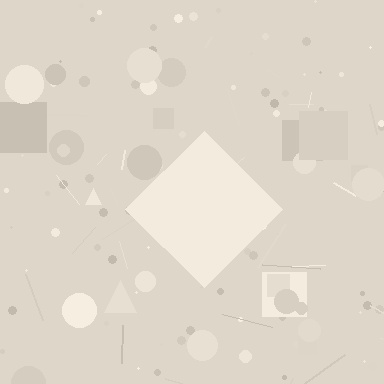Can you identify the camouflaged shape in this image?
The camouflaged shape is a diamond.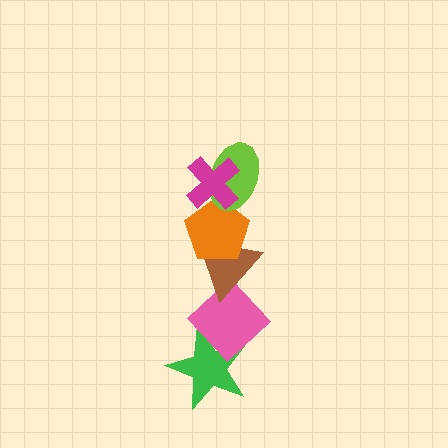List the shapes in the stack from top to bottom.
From top to bottom: the magenta cross, the lime ellipse, the orange pentagon, the brown triangle, the pink diamond, the green star.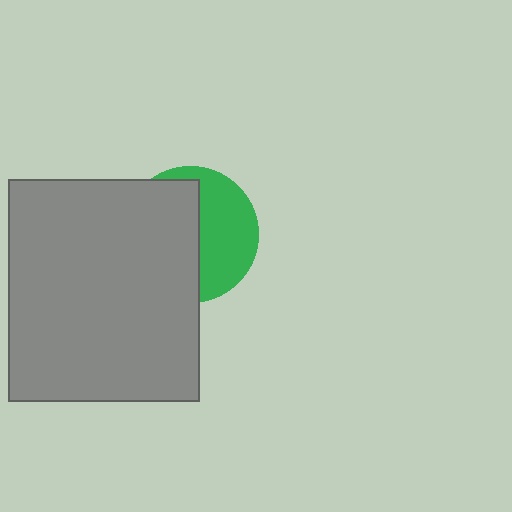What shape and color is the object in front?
The object in front is a gray rectangle.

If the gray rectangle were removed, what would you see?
You would see the complete green circle.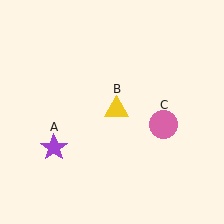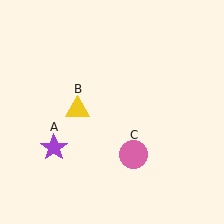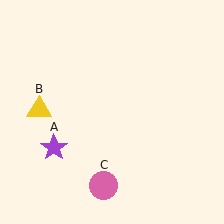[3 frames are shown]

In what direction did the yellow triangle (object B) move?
The yellow triangle (object B) moved left.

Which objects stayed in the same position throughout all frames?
Purple star (object A) remained stationary.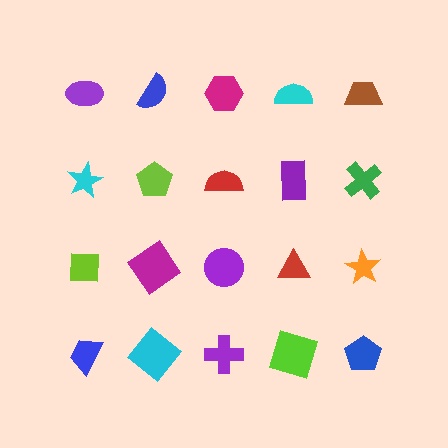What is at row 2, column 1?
A cyan star.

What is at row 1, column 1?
A purple ellipse.